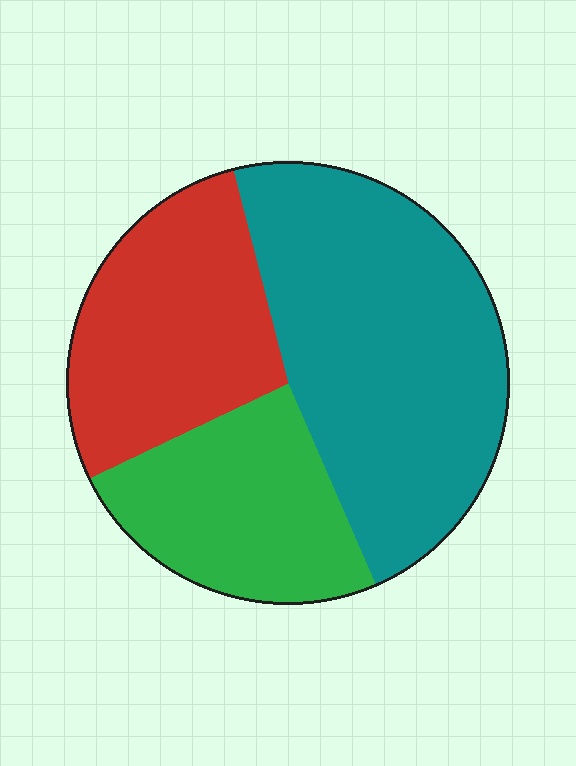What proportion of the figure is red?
Red covers about 30% of the figure.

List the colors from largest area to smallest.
From largest to smallest: teal, red, green.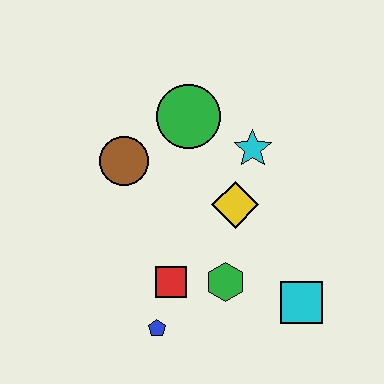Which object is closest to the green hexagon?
The red square is closest to the green hexagon.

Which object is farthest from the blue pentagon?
The green circle is farthest from the blue pentagon.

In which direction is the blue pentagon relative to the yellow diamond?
The blue pentagon is below the yellow diamond.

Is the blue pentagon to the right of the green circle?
No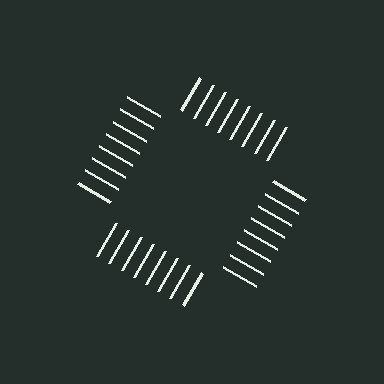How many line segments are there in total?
32 — 8 along each of the 4 edges.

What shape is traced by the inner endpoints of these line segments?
An illusory square — the line segments terminate on its edges but no continuous stroke is drawn.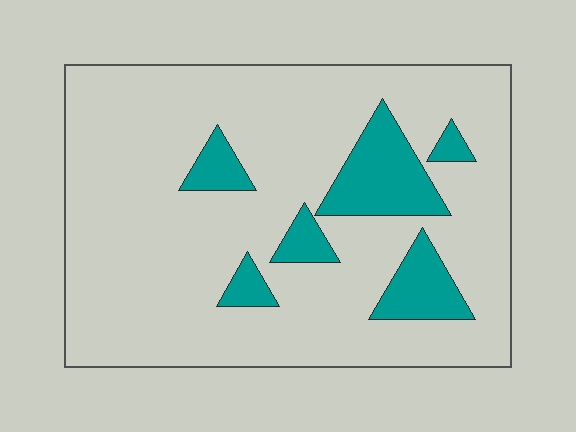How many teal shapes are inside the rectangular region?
6.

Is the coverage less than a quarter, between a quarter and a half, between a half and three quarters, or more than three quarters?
Less than a quarter.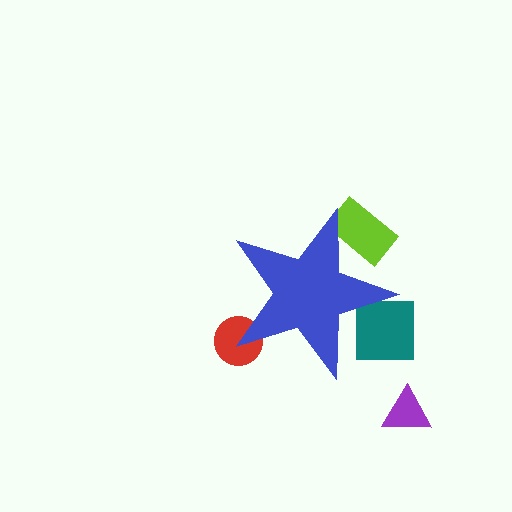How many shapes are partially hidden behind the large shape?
3 shapes are partially hidden.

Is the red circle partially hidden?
Yes, the red circle is partially hidden behind the blue star.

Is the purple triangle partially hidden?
No, the purple triangle is fully visible.